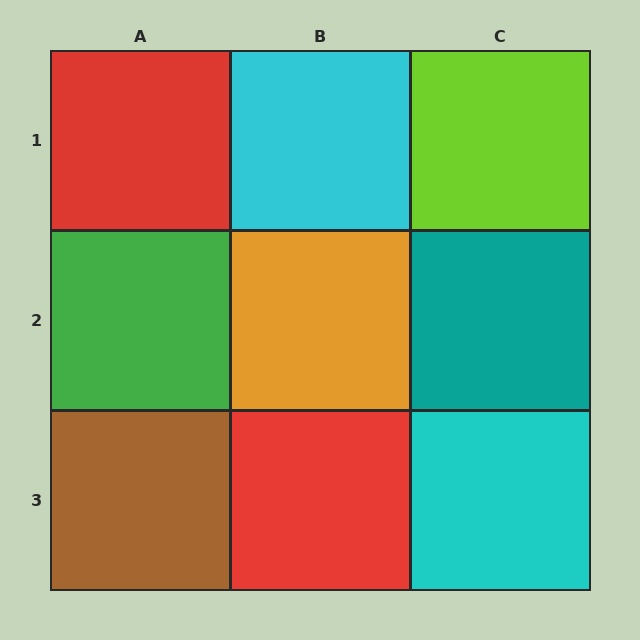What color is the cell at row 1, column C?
Lime.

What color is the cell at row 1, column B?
Cyan.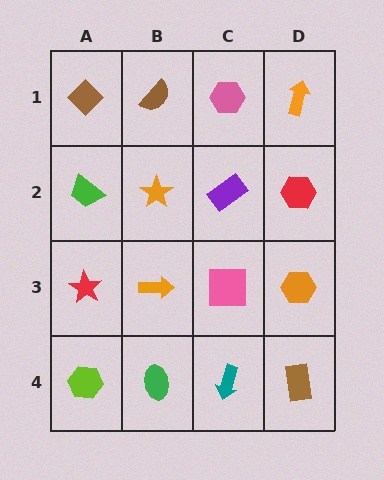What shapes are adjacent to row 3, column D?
A red hexagon (row 2, column D), a brown rectangle (row 4, column D), a pink square (row 3, column C).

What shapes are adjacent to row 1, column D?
A red hexagon (row 2, column D), a pink hexagon (row 1, column C).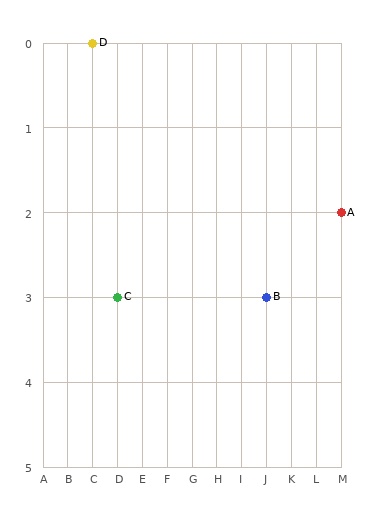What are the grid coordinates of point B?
Point B is at grid coordinates (J, 3).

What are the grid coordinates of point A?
Point A is at grid coordinates (M, 2).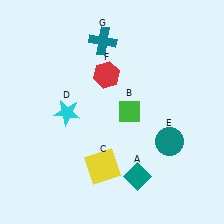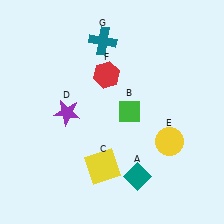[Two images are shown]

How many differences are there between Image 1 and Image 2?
There are 2 differences between the two images.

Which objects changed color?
D changed from cyan to purple. E changed from teal to yellow.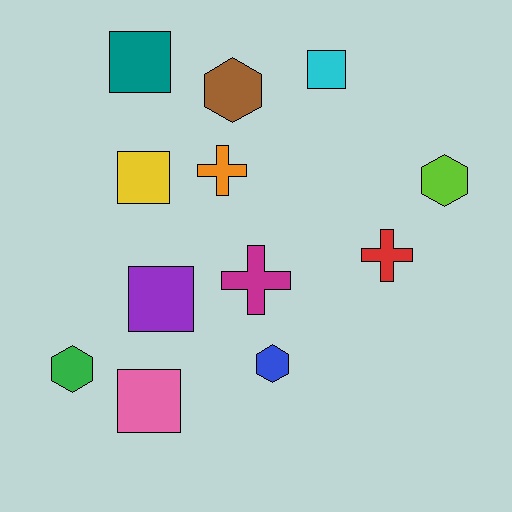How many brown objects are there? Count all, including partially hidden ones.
There is 1 brown object.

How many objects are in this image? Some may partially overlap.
There are 12 objects.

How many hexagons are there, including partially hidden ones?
There are 4 hexagons.